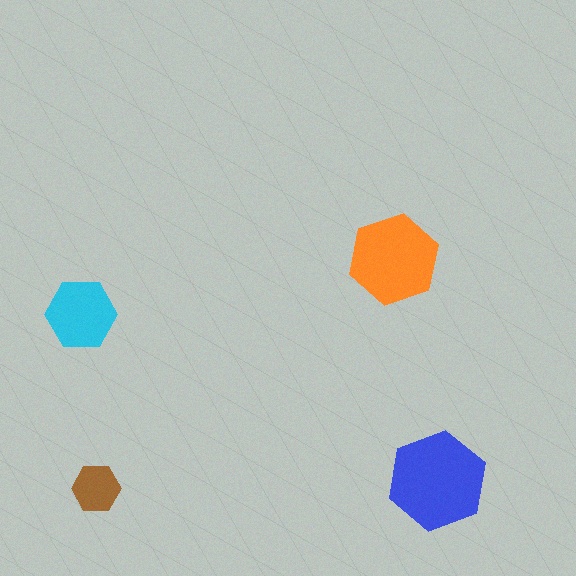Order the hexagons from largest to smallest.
the blue one, the orange one, the cyan one, the brown one.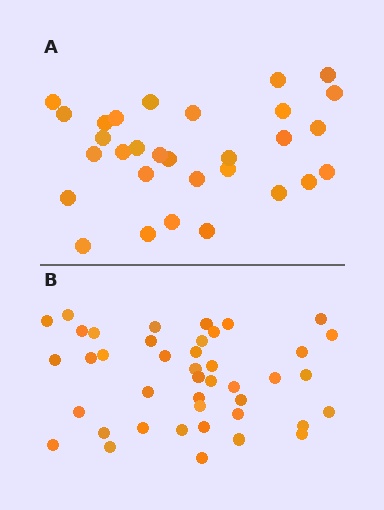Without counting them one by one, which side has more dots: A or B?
Region B (the bottom region) has more dots.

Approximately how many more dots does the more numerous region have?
Region B has roughly 12 or so more dots than region A.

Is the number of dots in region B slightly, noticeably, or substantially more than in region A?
Region B has noticeably more, but not dramatically so. The ratio is roughly 1.4 to 1.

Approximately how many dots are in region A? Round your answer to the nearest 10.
About 30 dots.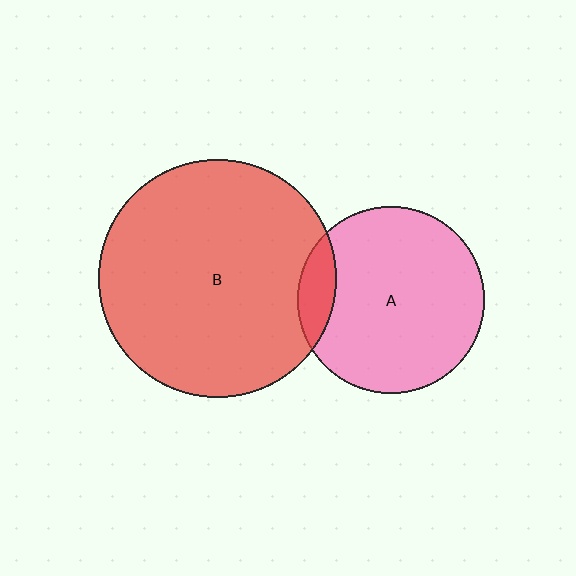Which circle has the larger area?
Circle B (red).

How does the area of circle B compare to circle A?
Approximately 1.6 times.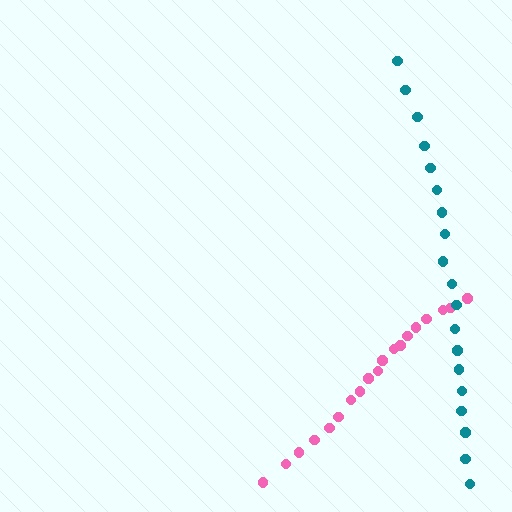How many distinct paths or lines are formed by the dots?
There are 2 distinct paths.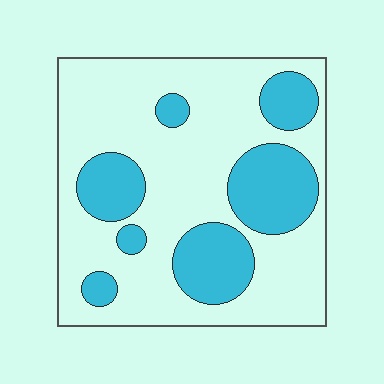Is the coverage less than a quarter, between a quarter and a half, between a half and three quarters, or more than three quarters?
Between a quarter and a half.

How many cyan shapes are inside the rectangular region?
7.